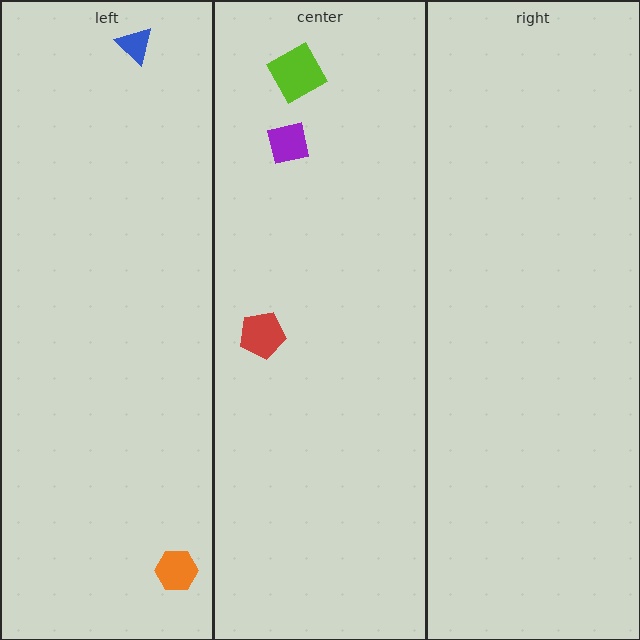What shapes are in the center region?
The lime square, the red pentagon, the purple square.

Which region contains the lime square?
The center region.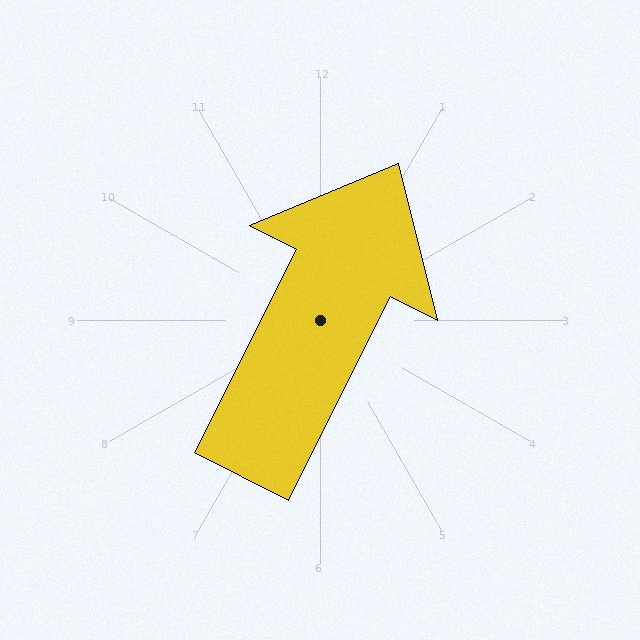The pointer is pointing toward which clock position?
Roughly 1 o'clock.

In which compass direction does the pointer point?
Northeast.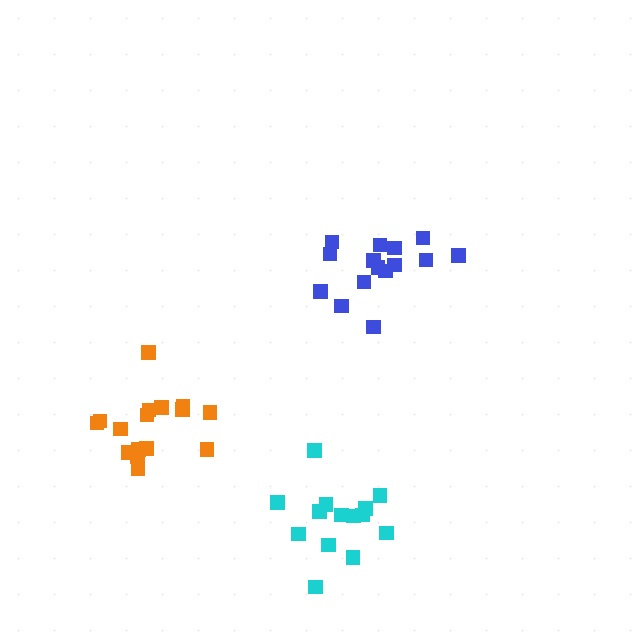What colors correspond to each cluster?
The clusters are colored: blue, orange, cyan.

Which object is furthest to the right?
The blue cluster is rightmost.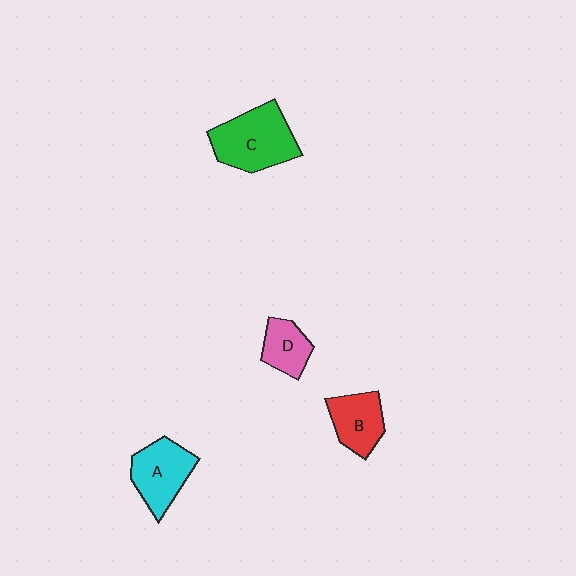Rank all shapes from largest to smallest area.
From largest to smallest: C (green), A (cyan), B (red), D (pink).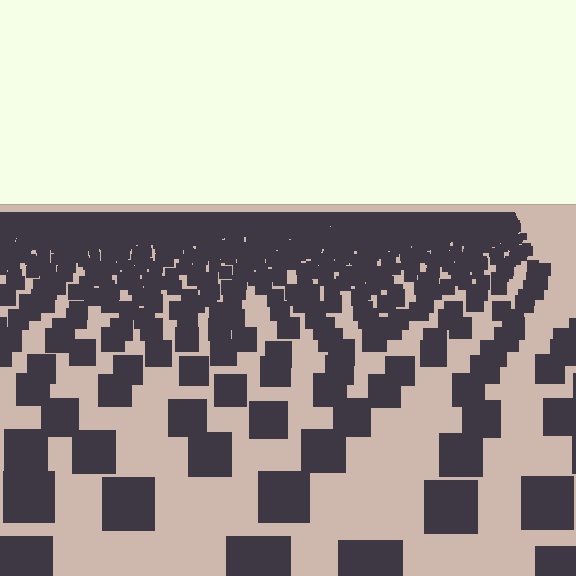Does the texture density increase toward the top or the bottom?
Density increases toward the top.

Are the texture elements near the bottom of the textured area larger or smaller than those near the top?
Larger. Near the bottom, elements are closer to the viewer and appear at a bigger on-screen size.